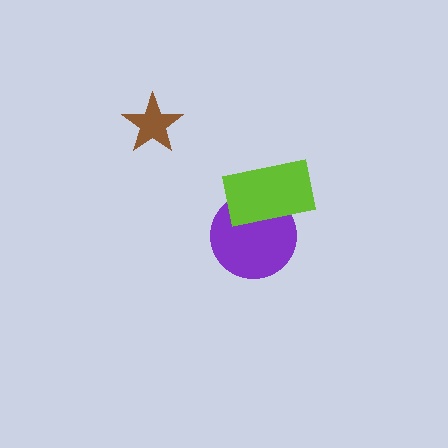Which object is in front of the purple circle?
The lime rectangle is in front of the purple circle.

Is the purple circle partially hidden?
Yes, it is partially covered by another shape.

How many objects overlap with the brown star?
0 objects overlap with the brown star.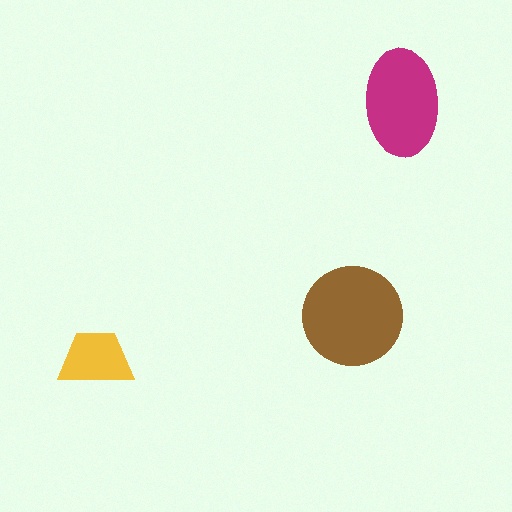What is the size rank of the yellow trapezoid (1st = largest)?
3rd.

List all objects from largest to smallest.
The brown circle, the magenta ellipse, the yellow trapezoid.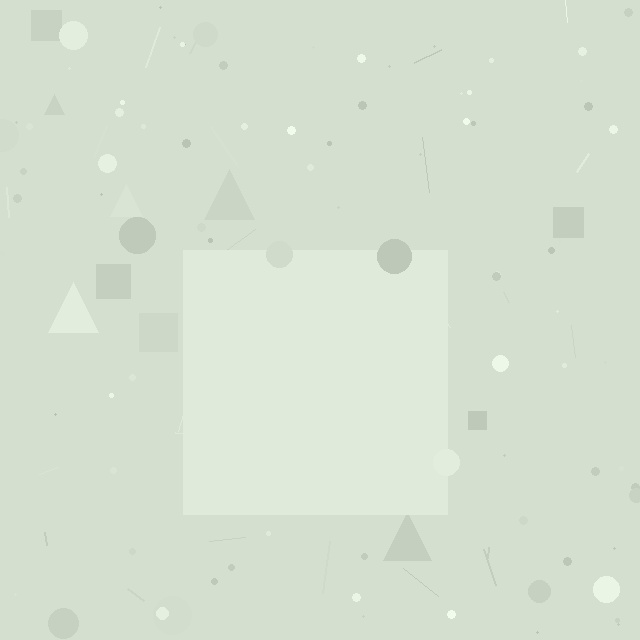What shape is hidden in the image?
A square is hidden in the image.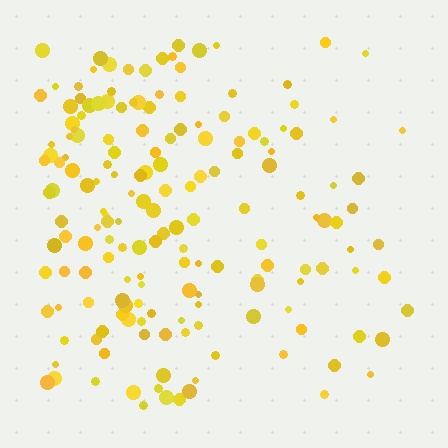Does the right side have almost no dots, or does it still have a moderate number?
Still a moderate number, just noticeably fewer than the left.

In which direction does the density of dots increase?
From right to left, with the left side densest.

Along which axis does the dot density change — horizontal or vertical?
Horizontal.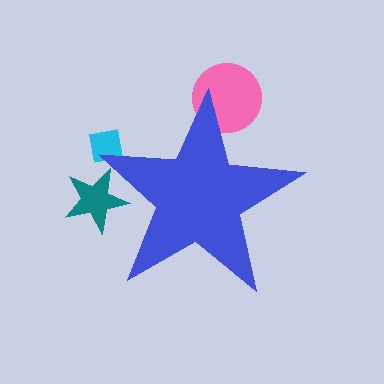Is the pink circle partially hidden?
Yes, the pink circle is partially hidden behind the blue star.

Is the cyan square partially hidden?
Yes, the cyan square is partially hidden behind the blue star.